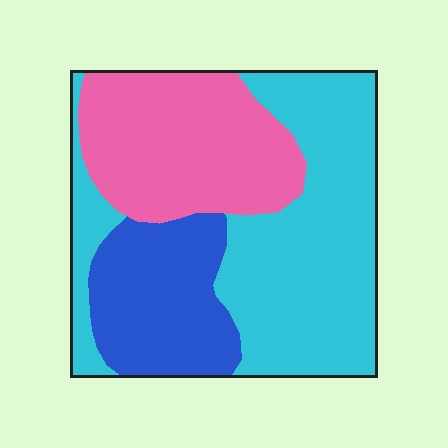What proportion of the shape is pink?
Pink covers 30% of the shape.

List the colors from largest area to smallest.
From largest to smallest: cyan, pink, blue.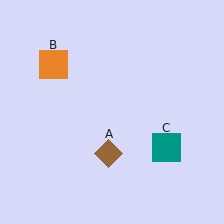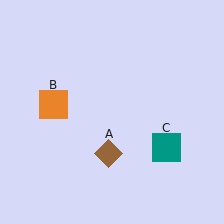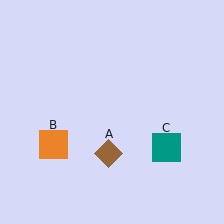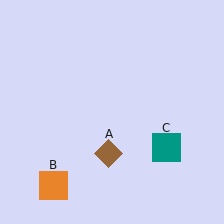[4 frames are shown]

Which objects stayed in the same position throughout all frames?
Brown diamond (object A) and teal square (object C) remained stationary.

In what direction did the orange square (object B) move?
The orange square (object B) moved down.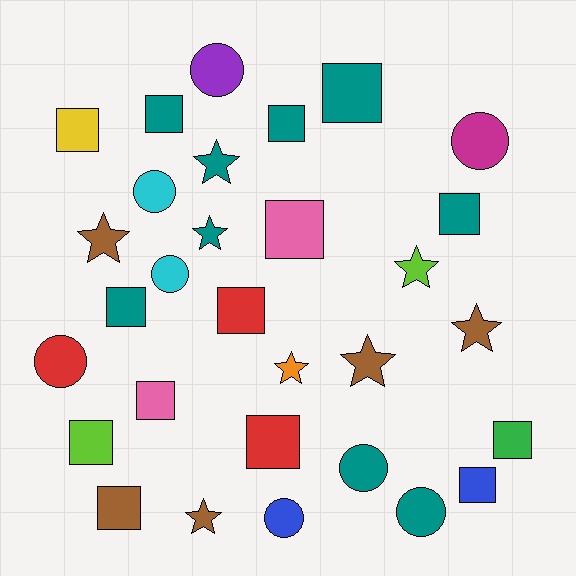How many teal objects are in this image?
There are 9 teal objects.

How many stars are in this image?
There are 8 stars.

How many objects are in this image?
There are 30 objects.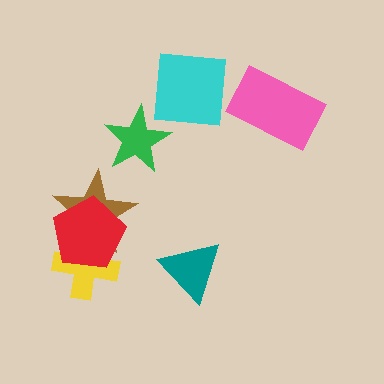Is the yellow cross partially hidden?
Yes, it is partially covered by another shape.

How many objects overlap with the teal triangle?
0 objects overlap with the teal triangle.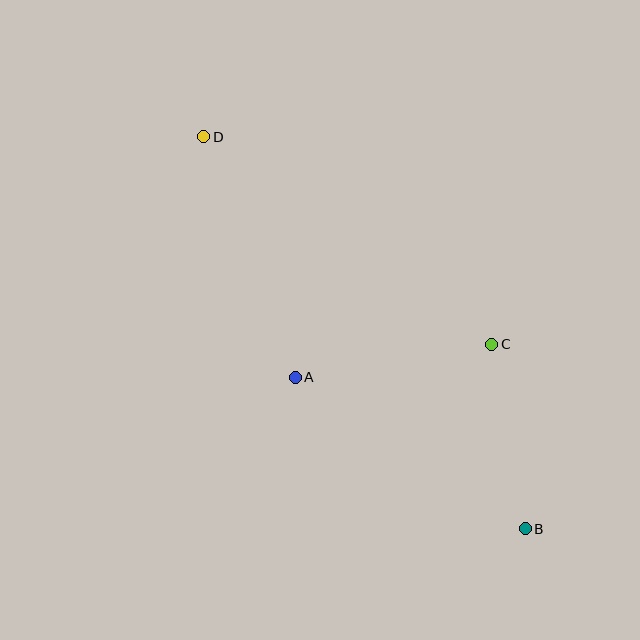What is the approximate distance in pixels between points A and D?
The distance between A and D is approximately 257 pixels.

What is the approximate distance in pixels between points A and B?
The distance between A and B is approximately 275 pixels.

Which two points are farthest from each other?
Points B and D are farthest from each other.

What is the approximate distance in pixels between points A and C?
The distance between A and C is approximately 199 pixels.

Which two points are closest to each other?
Points B and C are closest to each other.